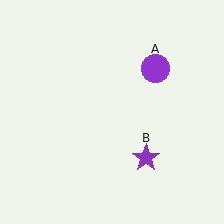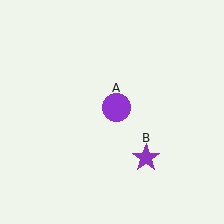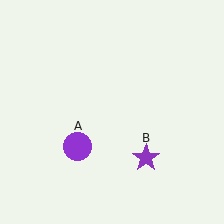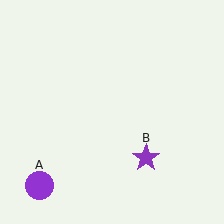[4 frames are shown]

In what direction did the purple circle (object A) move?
The purple circle (object A) moved down and to the left.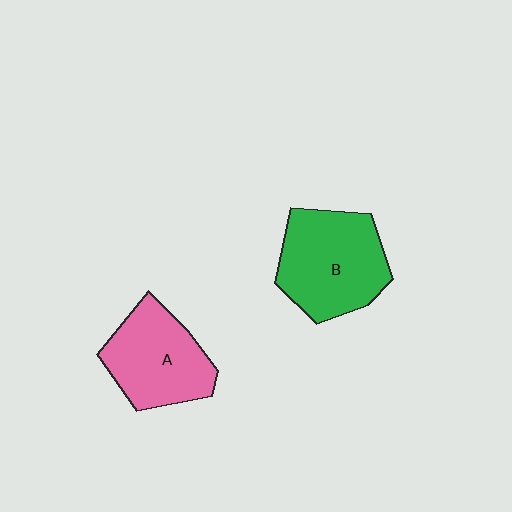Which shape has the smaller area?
Shape A (pink).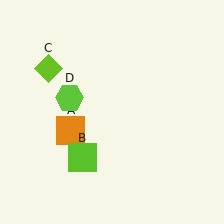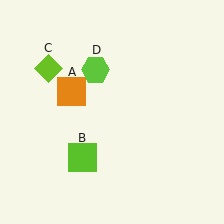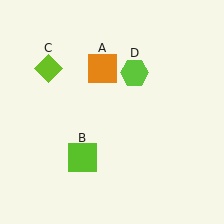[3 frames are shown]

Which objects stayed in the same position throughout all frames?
Lime square (object B) and lime diamond (object C) remained stationary.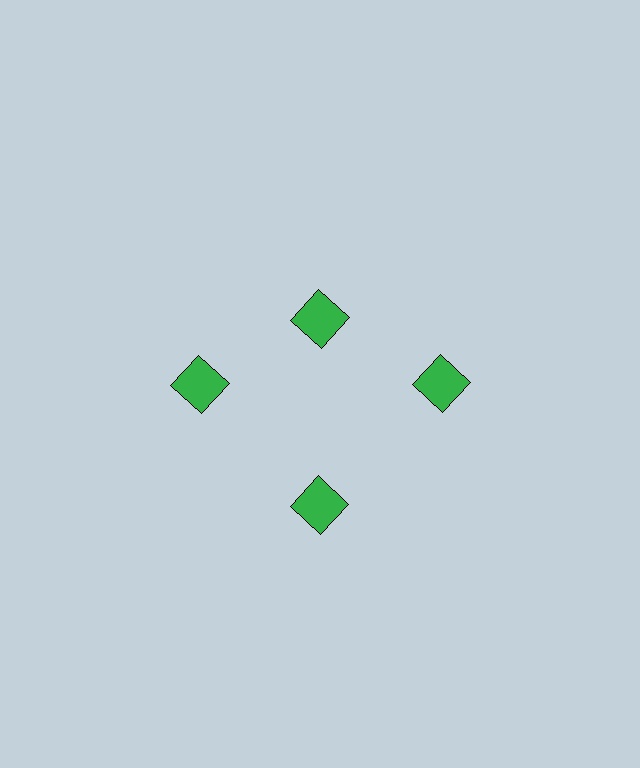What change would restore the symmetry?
The symmetry would be restored by moving it outward, back onto the ring so that all 4 squares sit at equal angles and equal distance from the center.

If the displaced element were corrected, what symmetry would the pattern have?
It would have 4-fold rotational symmetry — the pattern would map onto itself every 90 degrees.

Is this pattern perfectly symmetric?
No. The 4 green squares are arranged in a ring, but one element near the 12 o'clock position is pulled inward toward the center, breaking the 4-fold rotational symmetry.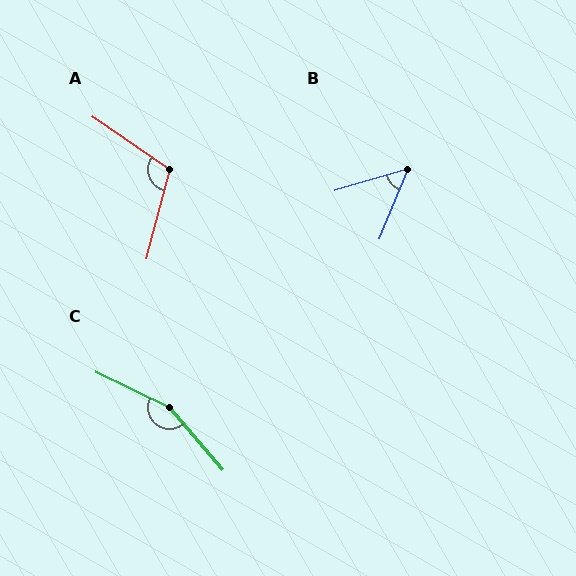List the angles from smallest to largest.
B (51°), A (110°), C (156°).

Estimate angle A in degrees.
Approximately 110 degrees.